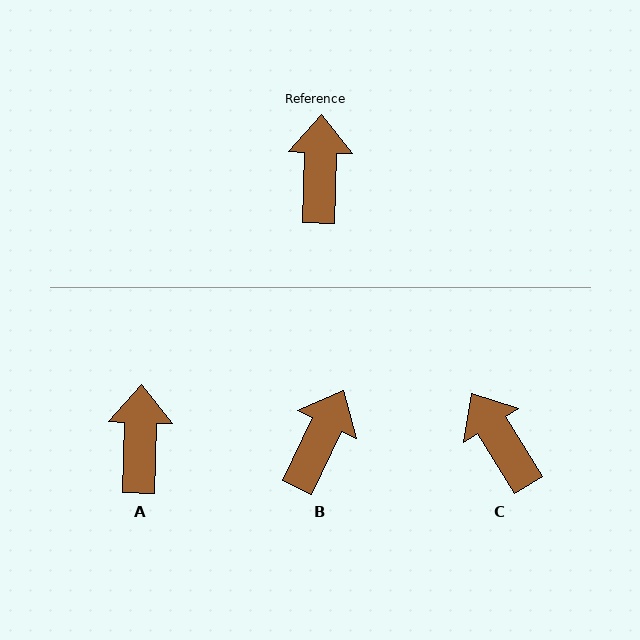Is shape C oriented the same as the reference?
No, it is off by about 34 degrees.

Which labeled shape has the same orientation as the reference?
A.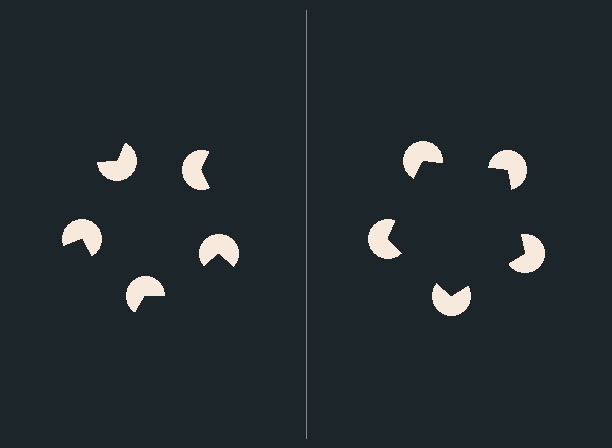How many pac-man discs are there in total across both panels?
10 — 5 on each side.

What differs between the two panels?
The pac-man discs are positioned identically on both sides; only the wedge orientations differ. On the right they align to a pentagon; on the left they are misaligned.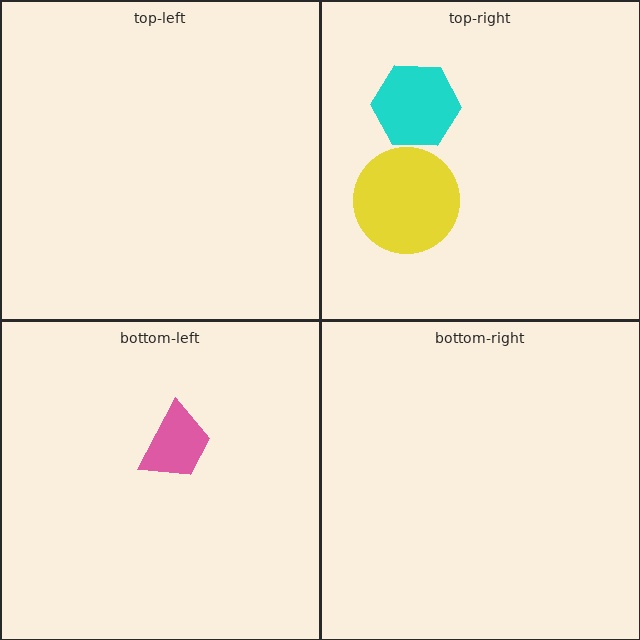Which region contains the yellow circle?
The top-right region.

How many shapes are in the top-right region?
2.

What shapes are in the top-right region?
The cyan hexagon, the yellow circle.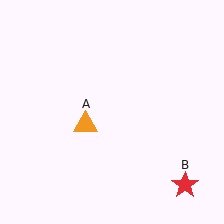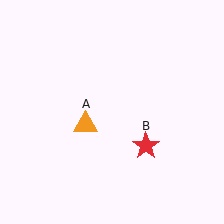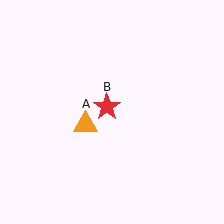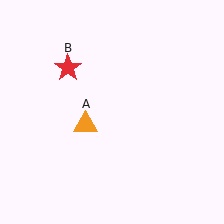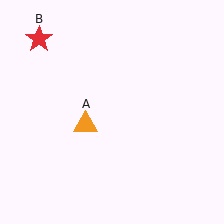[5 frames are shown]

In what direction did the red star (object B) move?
The red star (object B) moved up and to the left.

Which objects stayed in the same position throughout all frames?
Orange triangle (object A) remained stationary.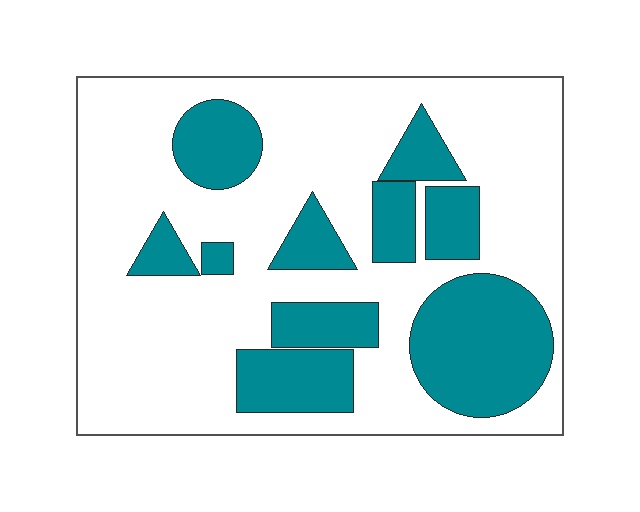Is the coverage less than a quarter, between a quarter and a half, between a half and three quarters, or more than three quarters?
Between a quarter and a half.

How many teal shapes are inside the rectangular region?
10.